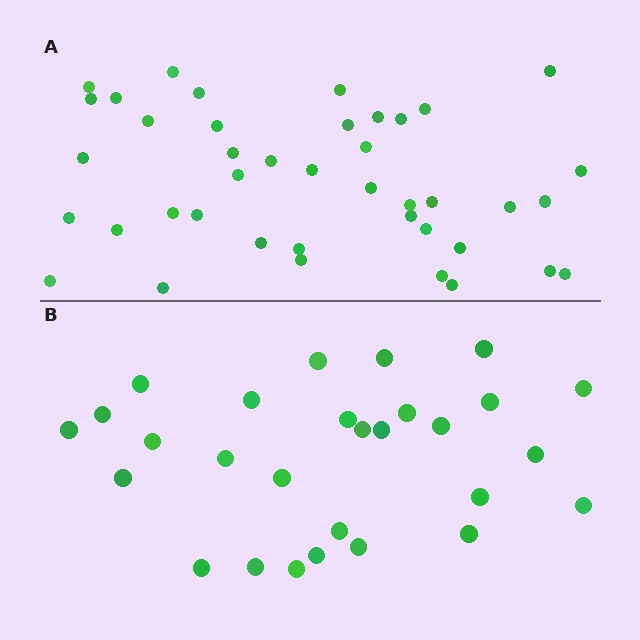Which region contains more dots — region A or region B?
Region A (the top region) has more dots.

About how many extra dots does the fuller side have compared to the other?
Region A has approximately 15 more dots than region B.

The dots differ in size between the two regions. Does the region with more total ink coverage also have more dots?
No. Region B has more total ink coverage because its dots are larger, but region A actually contains more individual dots. Total area can be misleading — the number of items is what matters here.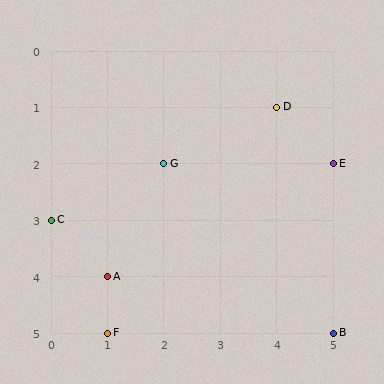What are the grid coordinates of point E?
Point E is at grid coordinates (5, 2).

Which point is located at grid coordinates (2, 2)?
Point G is at (2, 2).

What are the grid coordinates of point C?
Point C is at grid coordinates (0, 3).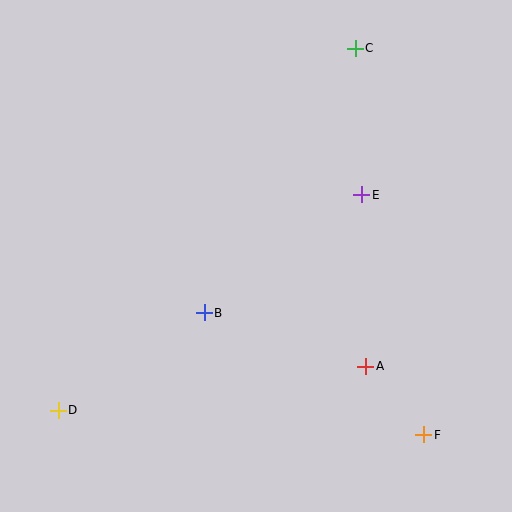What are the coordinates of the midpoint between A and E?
The midpoint between A and E is at (364, 280).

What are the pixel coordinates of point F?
Point F is at (424, 435).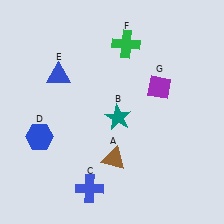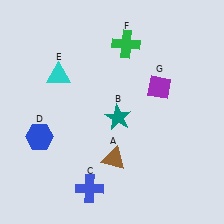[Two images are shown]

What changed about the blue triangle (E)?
In Image 1, E is blue. In Image 2, it changed to cyan.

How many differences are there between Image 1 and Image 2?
There is 1 difference between the two images.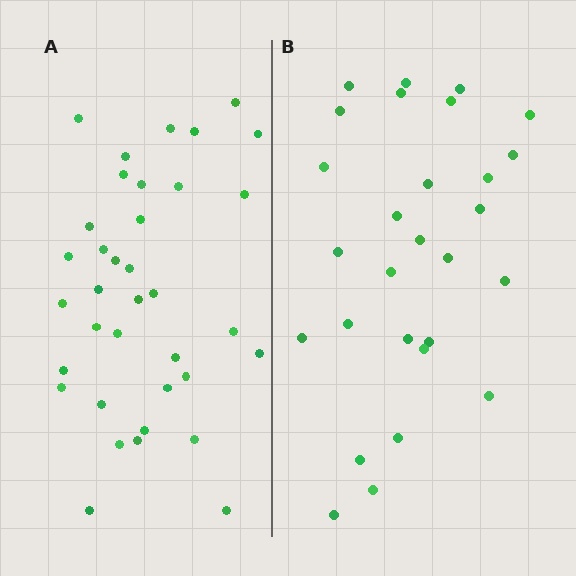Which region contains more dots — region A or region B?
Region A (the left region) has more dots.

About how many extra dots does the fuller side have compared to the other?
Region A has roughly 8 or so more dots than region B.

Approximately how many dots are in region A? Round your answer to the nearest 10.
About 40 dots. (The exact count is 36, which rounds to 40.)